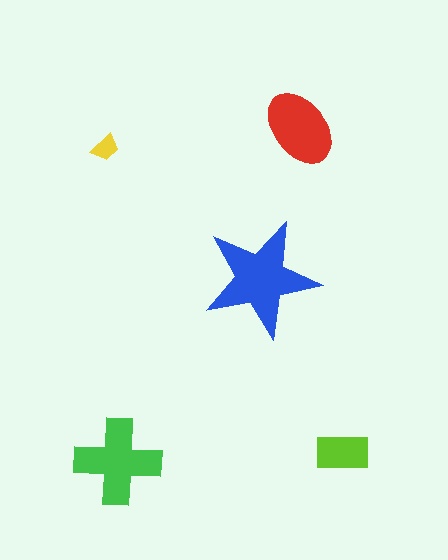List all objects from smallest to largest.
The yellow trapezoid, the lime rectangle, the red ellipse, the green cross, the blue star.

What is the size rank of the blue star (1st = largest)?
1st.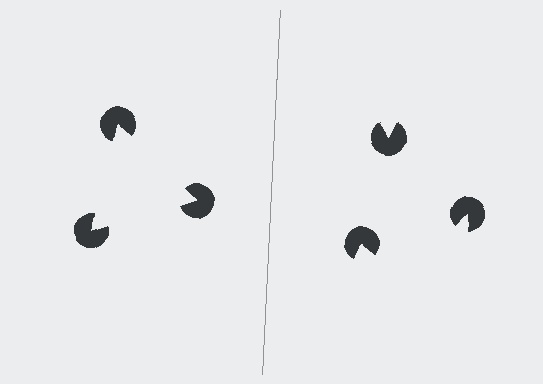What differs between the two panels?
The pac-man discs are positioned identically on both sides; only the wedge orientations differ. On the left they align to a triangle; on the right they are misaligned.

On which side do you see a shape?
An illusory triangle appears on the left side. On the right side the wedge cuts are rotated, so no coherent shape forms.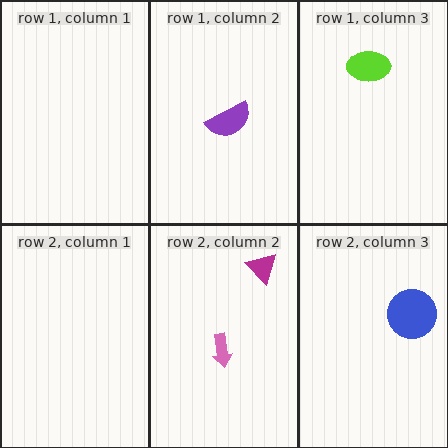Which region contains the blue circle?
The row 2, column 3 region.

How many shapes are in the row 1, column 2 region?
1.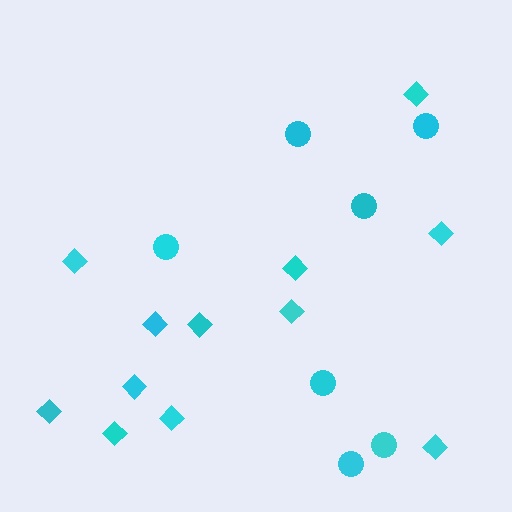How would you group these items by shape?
There are 2 groups: one group of diamonds (12) and one group of circles (7).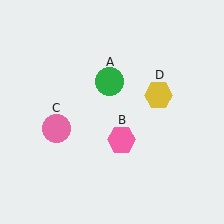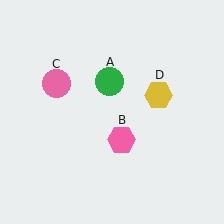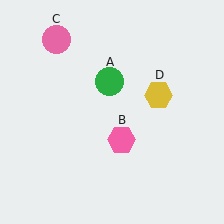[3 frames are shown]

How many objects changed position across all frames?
1 object changed position: pink circle (object C).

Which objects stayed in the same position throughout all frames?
Green circle (object A) and pink hexagon (object B) and yellow hexagon (object D) remained stationary.